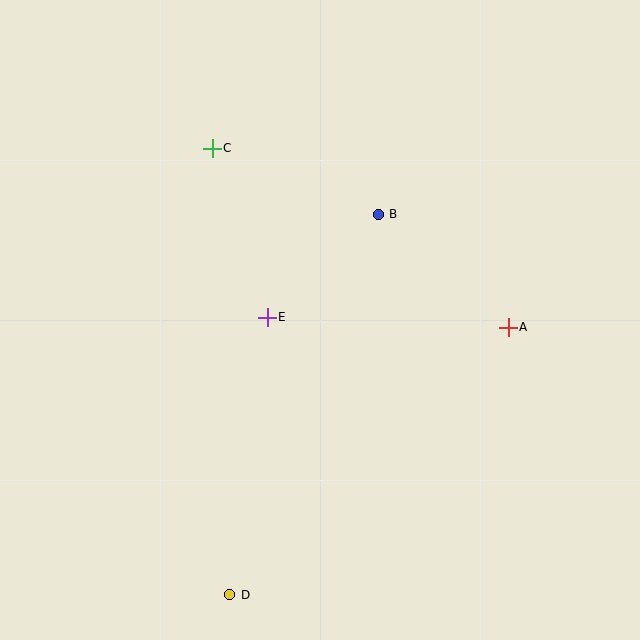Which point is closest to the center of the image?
Point E at (267, 317) is closest to the center.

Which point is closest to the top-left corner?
Point C is closest to the top-left corner.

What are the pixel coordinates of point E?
Point E is at (267, 317).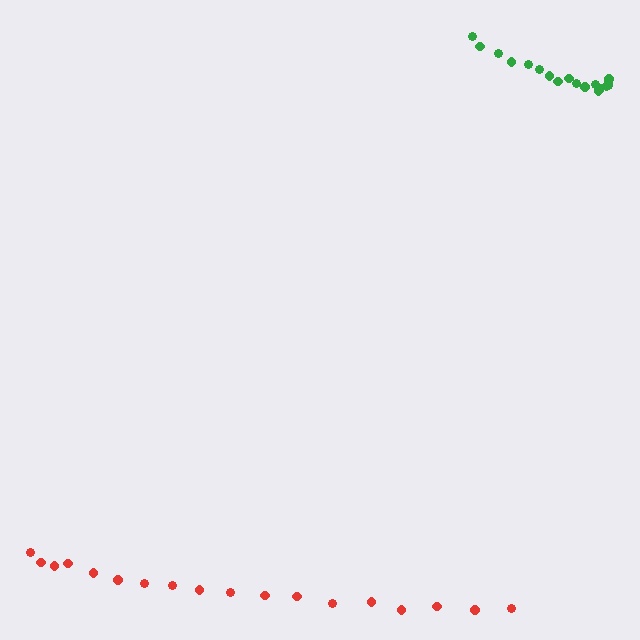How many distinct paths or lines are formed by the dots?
There are 2 distinct paths.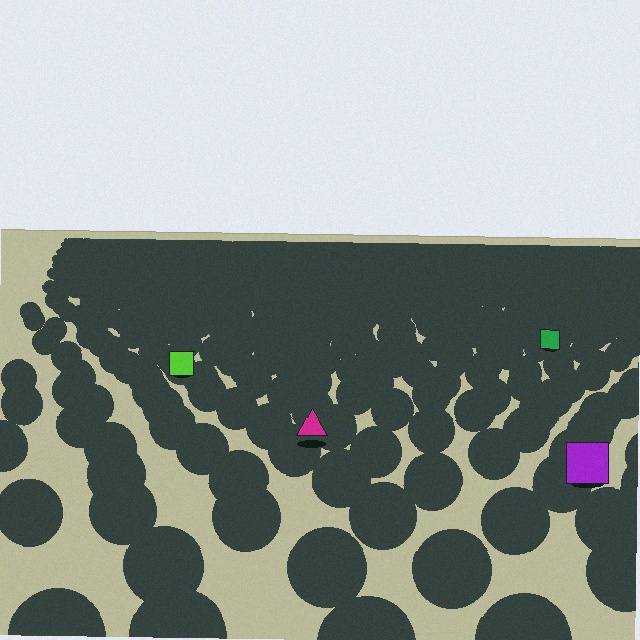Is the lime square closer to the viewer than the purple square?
No. The purple square is closer — you can tell from the texture gradient: the ground texture is coarser near it.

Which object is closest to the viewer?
The purple square is closest. The texture marks near it are larger and more spread out.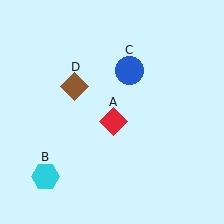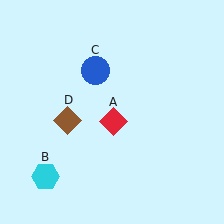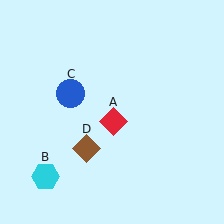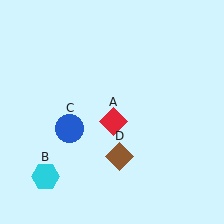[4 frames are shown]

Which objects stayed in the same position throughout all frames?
Red diamond (object A) and cyan hexagon (object B) remained stationary.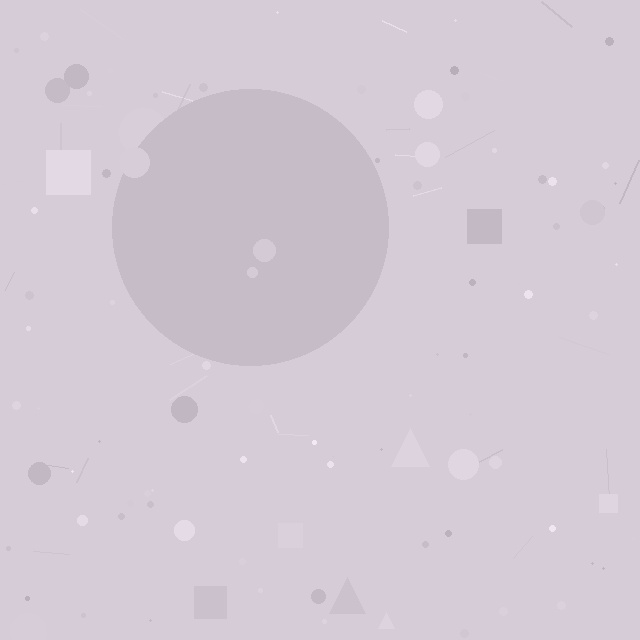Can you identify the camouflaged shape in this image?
The camouflaged shape is a circle.